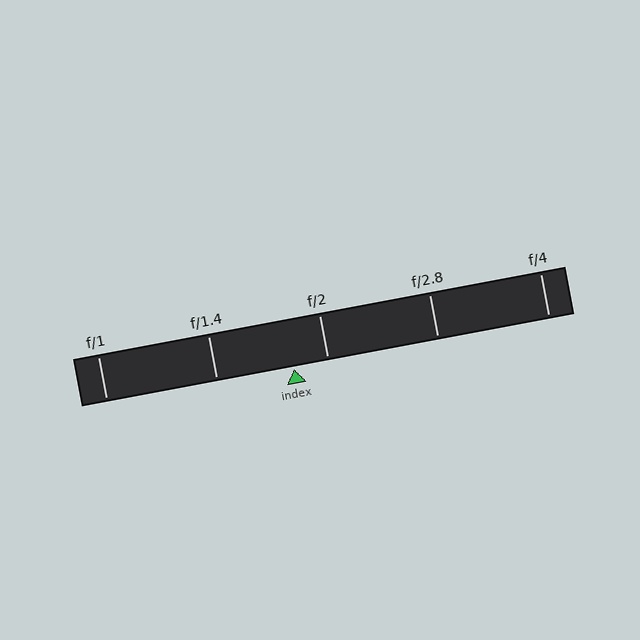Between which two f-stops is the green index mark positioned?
The index mark is between f/1.4 and f/2.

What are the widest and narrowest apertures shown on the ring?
The widest aperture shown is f/1 and the narrowest is f/4.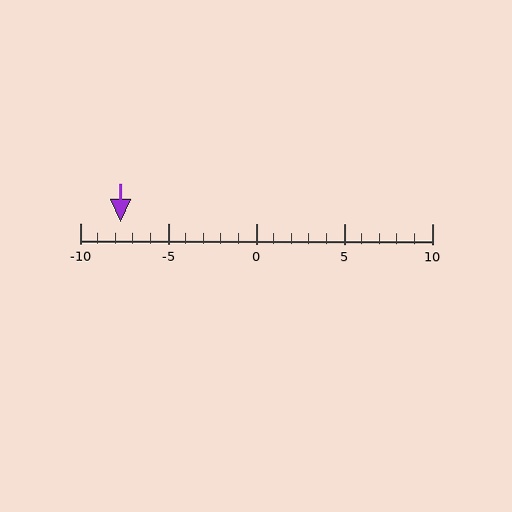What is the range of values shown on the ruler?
The ruler shows values from -10 to 10.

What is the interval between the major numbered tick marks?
The major tick marks are spaced 5 units apart.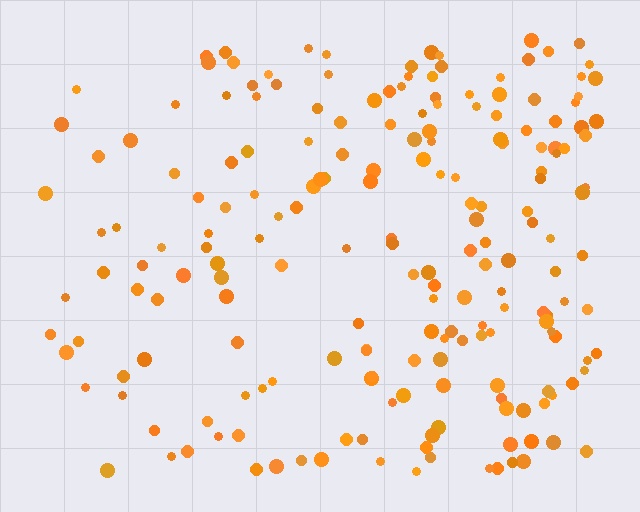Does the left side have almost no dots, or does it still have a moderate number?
Still a moderate number, just noticeably fewer than the right.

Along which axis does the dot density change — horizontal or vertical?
Horizontal.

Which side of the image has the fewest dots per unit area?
The left.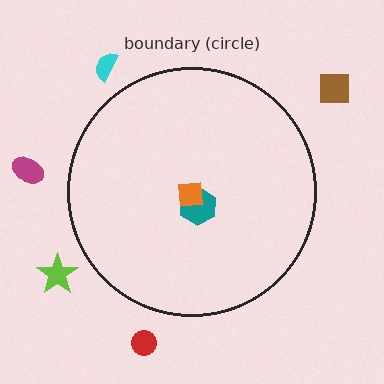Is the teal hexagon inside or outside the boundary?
Inside.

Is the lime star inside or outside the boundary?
Outside.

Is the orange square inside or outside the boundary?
Inside.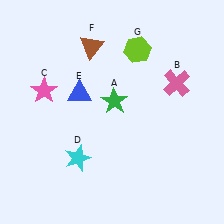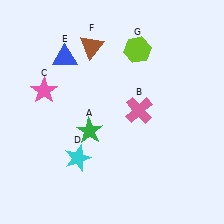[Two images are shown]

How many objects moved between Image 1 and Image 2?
3 objects moved between the two images.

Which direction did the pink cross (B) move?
The pink cross (B) moved left.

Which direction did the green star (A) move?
The green star (A) moved down.